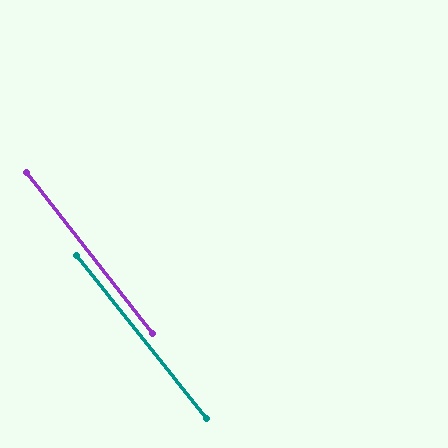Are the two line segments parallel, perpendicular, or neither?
Parallel — their directions differ by only 0.5°.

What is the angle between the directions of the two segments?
Approximately 0 degrees.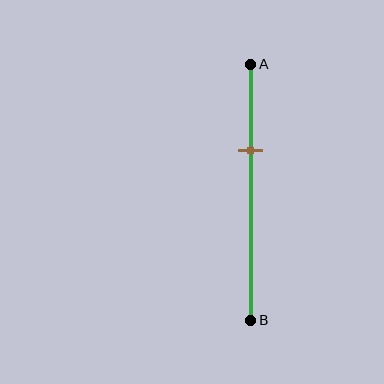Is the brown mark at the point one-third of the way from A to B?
Yes, the mark is approximately at the one-third point.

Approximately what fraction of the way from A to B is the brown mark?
The brown mark is approximately 35% of the way from A to B.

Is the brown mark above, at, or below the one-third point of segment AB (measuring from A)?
The brown mark is approximately at the one-third point of segment AB.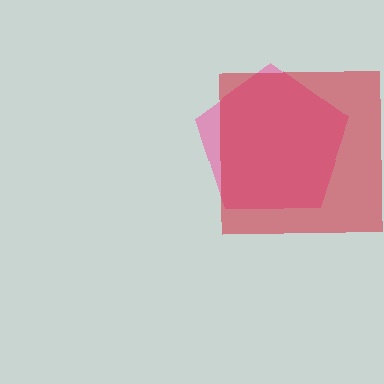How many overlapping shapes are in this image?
There are 2 overlapping shapes in the image.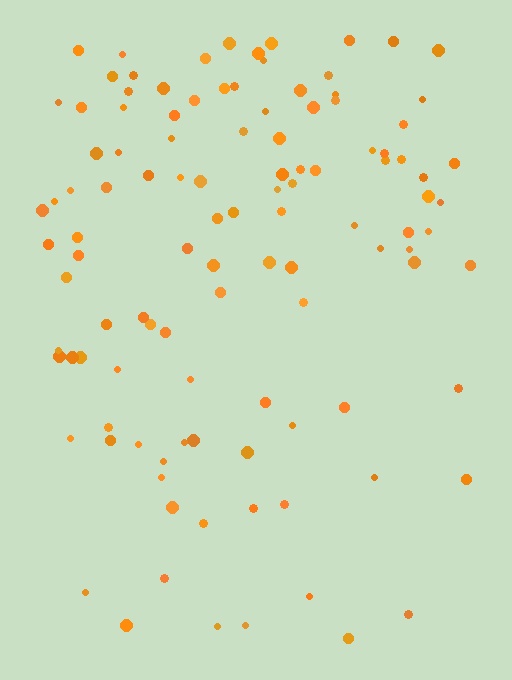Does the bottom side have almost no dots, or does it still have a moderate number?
Still a moderate number, just noticeably fewer than the top.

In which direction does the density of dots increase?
From bottom to top, with the top side densest.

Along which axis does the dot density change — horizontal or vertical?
Vertical.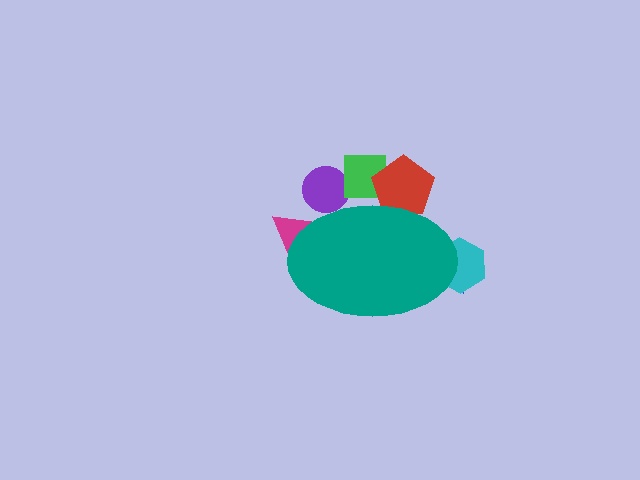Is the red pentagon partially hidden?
Yes, the red pentagon is partially hidden behind the teal ellipse.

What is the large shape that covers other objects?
A teal ellipse.